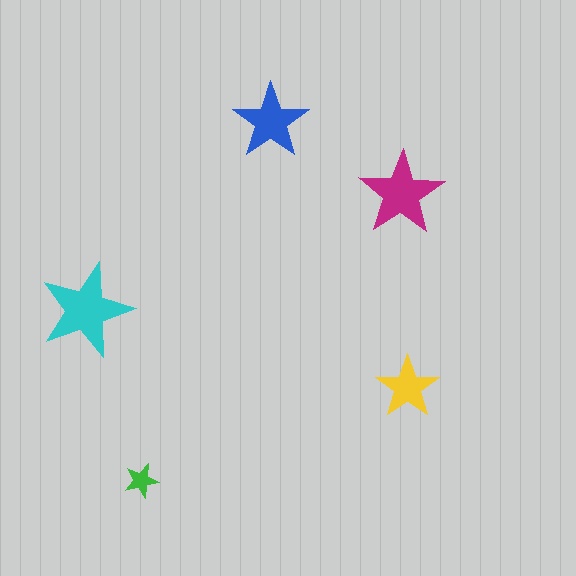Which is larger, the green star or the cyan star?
The cyan one.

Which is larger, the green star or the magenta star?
The magenta one.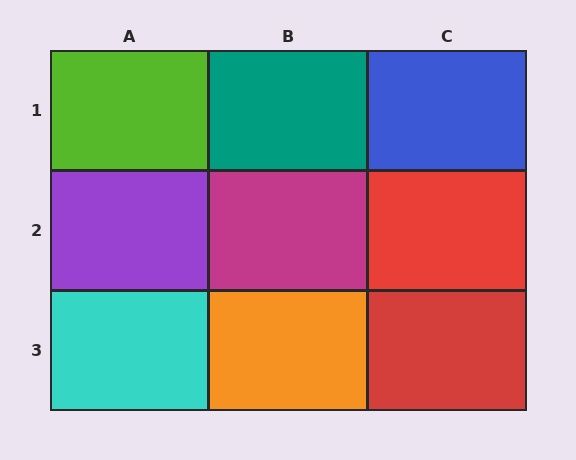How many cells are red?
2 cells are red.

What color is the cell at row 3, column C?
Red.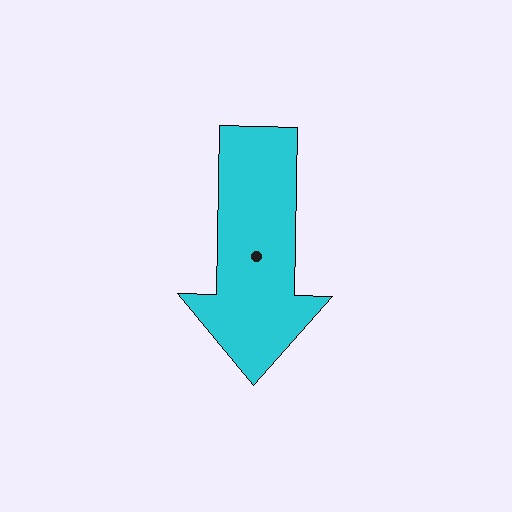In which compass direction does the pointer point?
South.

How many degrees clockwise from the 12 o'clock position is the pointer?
Approximately 181 degrees.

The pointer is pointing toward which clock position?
Roughly 6 o'clock.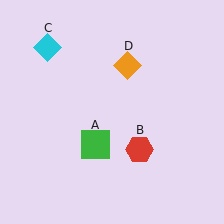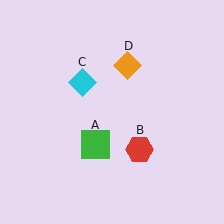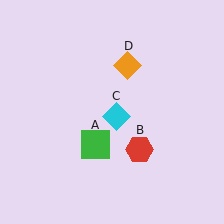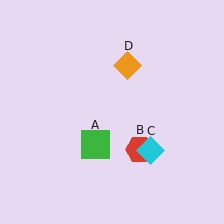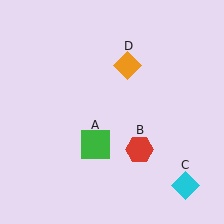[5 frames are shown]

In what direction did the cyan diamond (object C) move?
The cyan diamond (object C) moved down and to the right.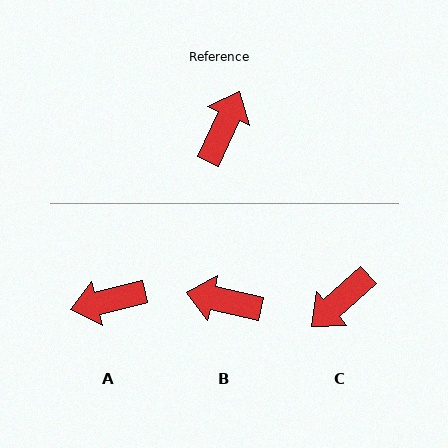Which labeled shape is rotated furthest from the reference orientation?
C, about 156 degrees away.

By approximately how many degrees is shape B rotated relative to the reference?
Approximately 101 degrees counter-clockwise.